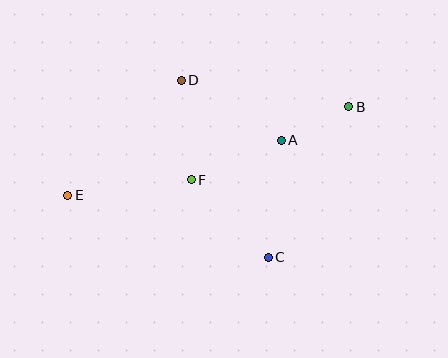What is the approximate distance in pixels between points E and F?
The distance between E and F is approximately 124 pixels.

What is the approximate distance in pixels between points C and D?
The distance between C and D is approximately 197 pixels.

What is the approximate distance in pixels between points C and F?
The distance between C and F is approximately 109 pixels.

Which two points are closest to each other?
Points A and B are closest to each other.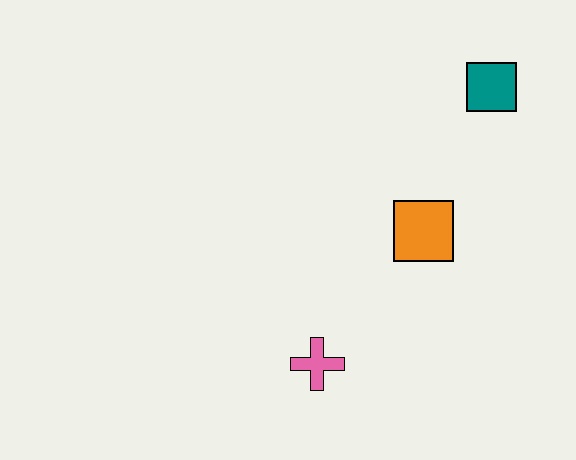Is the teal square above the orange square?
Yes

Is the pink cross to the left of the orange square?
Yes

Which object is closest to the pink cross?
The orange square is closest to the pink cross.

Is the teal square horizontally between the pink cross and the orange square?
No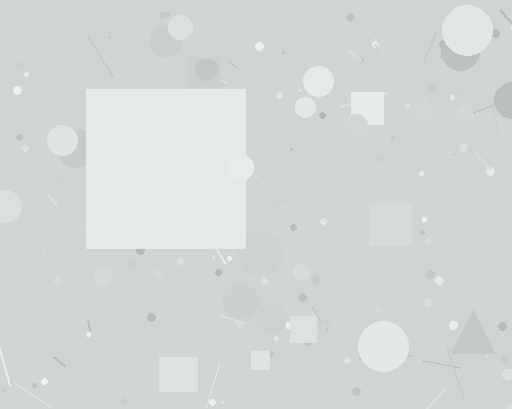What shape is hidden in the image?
A square is hidden in the image.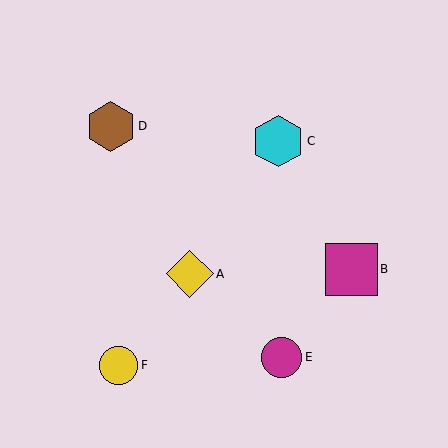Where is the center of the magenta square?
The center of the magenta square is at (351, 269).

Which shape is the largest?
The cyan hexagon (labeled C) is the largest.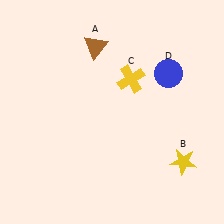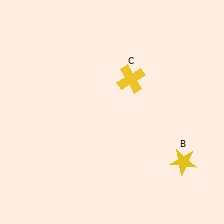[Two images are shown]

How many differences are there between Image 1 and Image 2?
There are 2 differences between the two images.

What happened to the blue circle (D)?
The blue circle (D) was removed in Image 2. It was in the top-right area of Image 1.